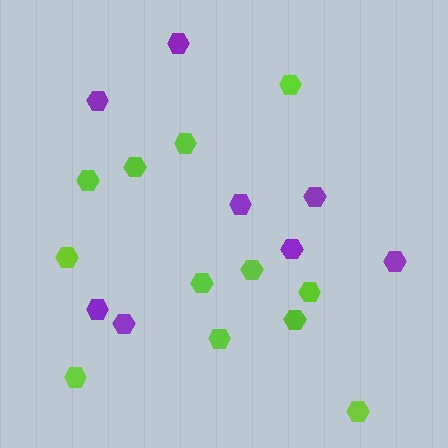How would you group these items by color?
There are 2 groups: one group of lime hexagons (12) and one group of purple hexagons (8).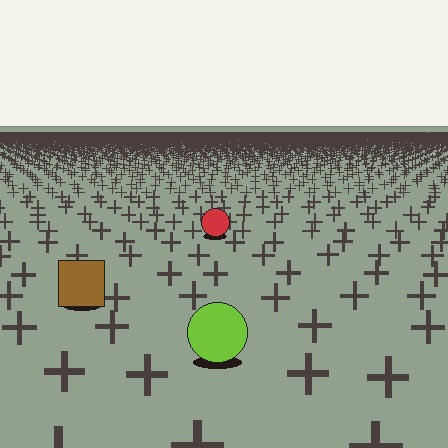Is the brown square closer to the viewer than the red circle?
Yes. The brown square is closer — you can tell from the texture gradient: the ground texture is coarser near it.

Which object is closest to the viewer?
The lime circle is closest. The texture marks near it are larger and more spread out.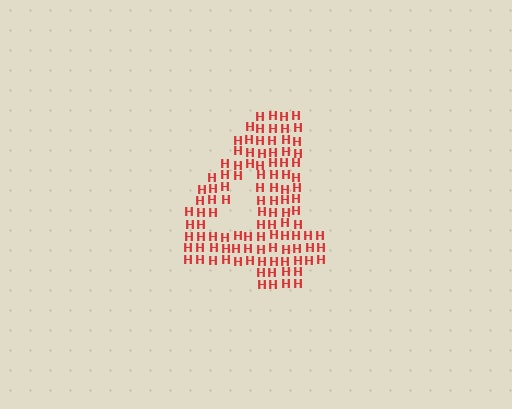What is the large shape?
The large shape is the digit 4.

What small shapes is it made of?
It is made of small letter H's.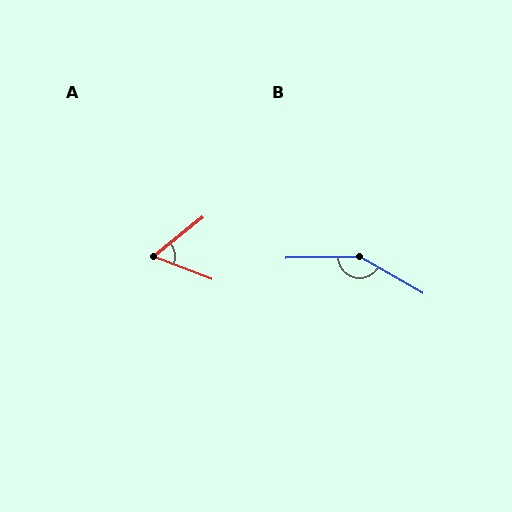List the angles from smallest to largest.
A (60°), B (149°).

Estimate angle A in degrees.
Approximately 60 degrees.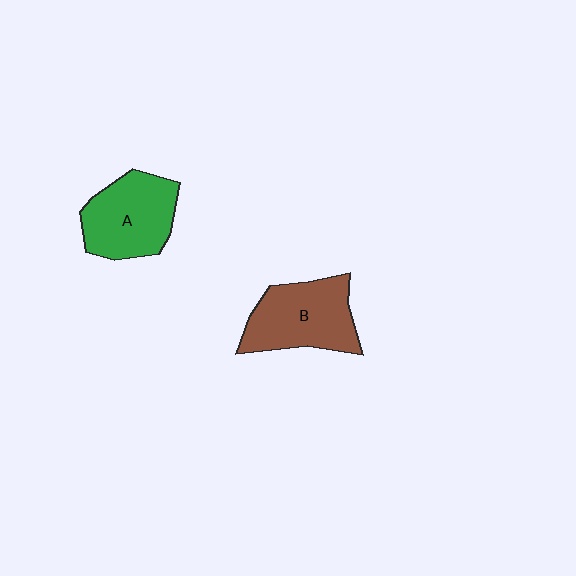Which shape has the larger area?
Shape B (brown).